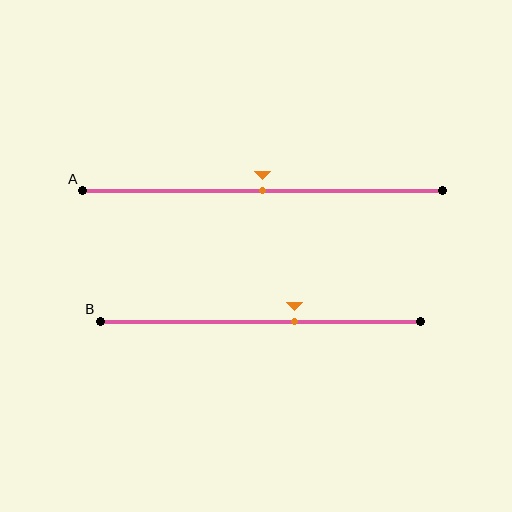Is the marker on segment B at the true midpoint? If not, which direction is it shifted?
No, the marker on segment B is shifted to the right by about 10% of the segment length.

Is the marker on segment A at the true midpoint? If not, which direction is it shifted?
Yes, the marker on segment A is at the true midpoint.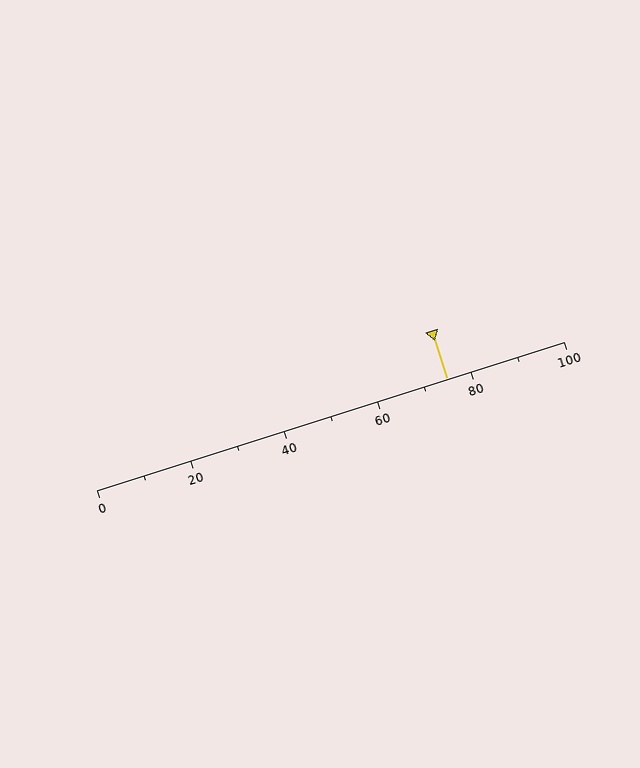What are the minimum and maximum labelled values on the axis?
The axis runs from 0 to 100.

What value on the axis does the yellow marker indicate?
The marker indicates approximately 75.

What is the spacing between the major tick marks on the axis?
The major ticks are spaced 20 apart.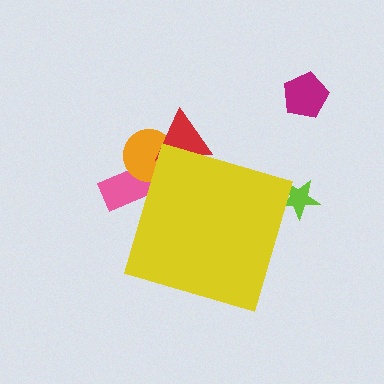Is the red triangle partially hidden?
Yes, the red triangle is partially hidden behind the yellow diamond.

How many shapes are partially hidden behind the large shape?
4 shapes are partially hidden.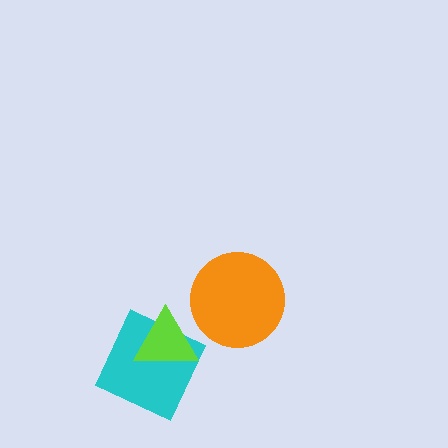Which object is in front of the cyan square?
The lime triangle is in front of the cyan square.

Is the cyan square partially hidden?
Yes, it is partially covered by another shape.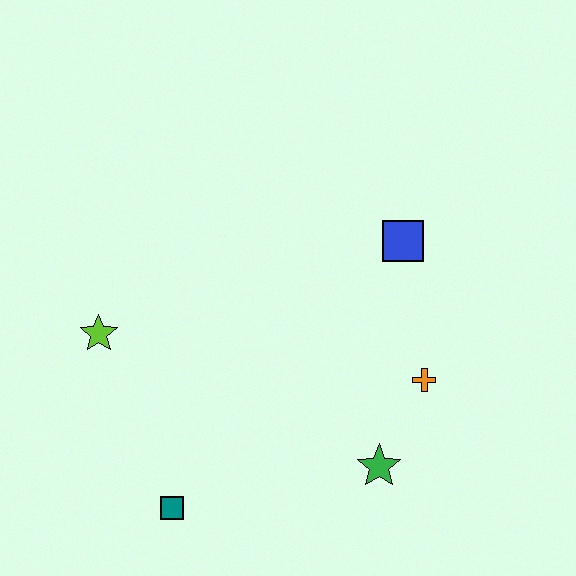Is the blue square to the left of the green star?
No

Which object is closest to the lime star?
The teal square is closest to the lime star.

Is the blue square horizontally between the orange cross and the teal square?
Yes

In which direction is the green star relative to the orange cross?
The green star is below the orange cross.